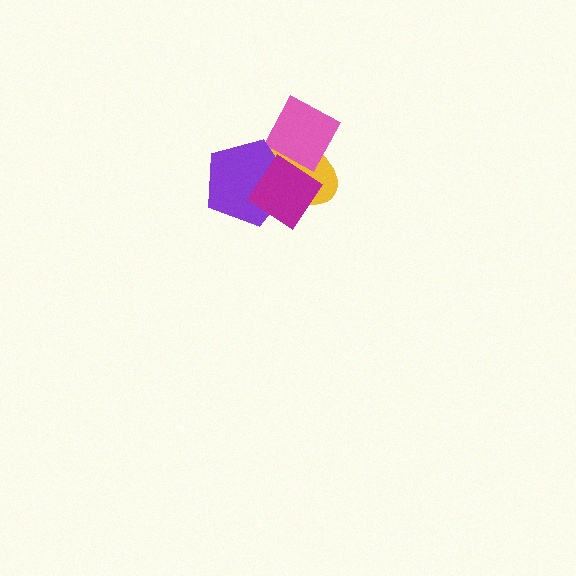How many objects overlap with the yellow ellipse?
3 objects overlap with the yellow ellipse.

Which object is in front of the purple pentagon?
The magenta diamond is in front of the purple pentagon.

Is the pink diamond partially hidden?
Yes, it is partially covered by another shape.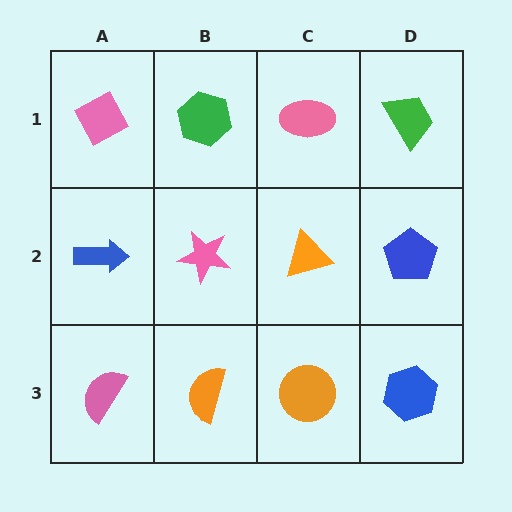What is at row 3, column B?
An orange semicircle.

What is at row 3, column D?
A blue hexagon.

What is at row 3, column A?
A pink semicircle.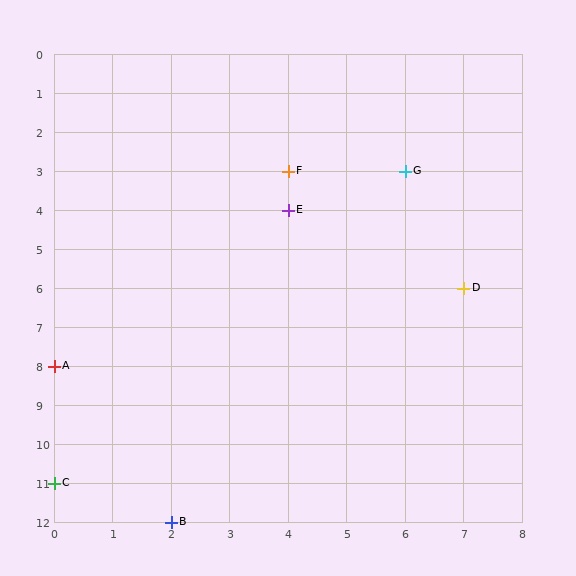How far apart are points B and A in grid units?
Points B and A are 2 columns and 4 rows apart (about 4.5 grid units diagonally).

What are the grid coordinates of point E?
Point E is at grid coordinates (4, 4).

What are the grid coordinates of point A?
Point A is at grid coordinates (0, 8).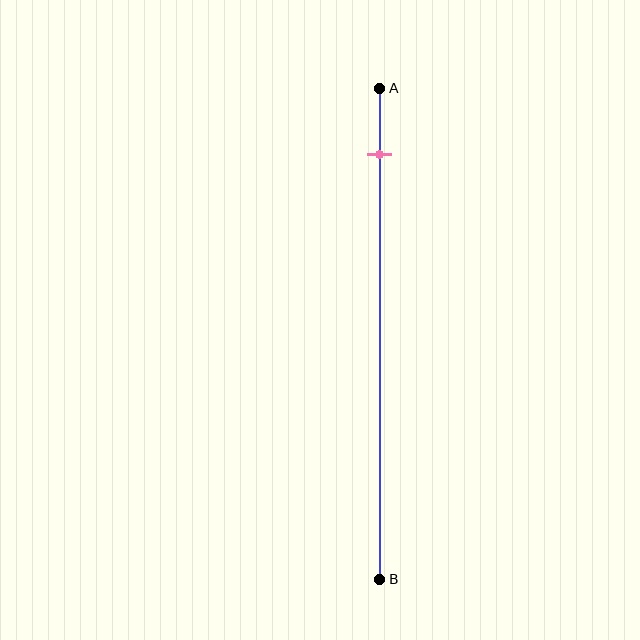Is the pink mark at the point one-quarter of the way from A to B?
No, the mark is at about 15% from A, not at the 25% one-quarter point.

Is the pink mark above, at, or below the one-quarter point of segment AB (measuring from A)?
The pink mark is above the one-quarter point of segment AB.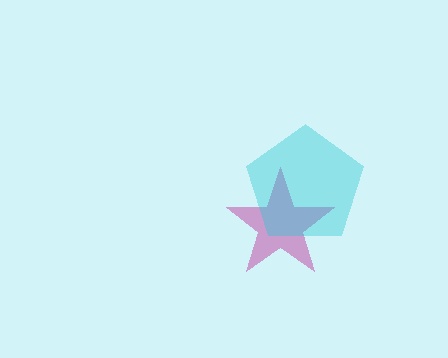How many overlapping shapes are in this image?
There are 2 overlapping shapes in the image.